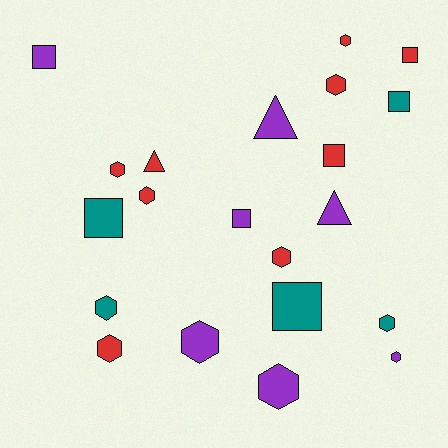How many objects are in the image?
There are 21 objects.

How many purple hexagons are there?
There are 3 purple hexagons.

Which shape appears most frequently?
Hexagon, with 11 objects.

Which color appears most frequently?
Red, with 9 objects.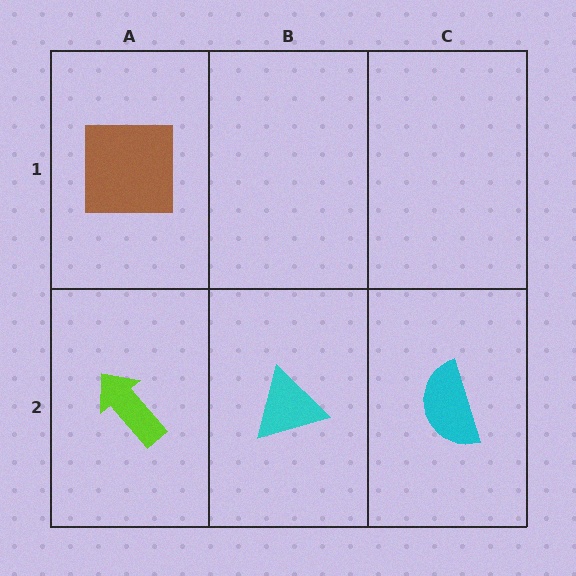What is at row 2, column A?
A lime arrow.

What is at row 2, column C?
A cyan semicircle.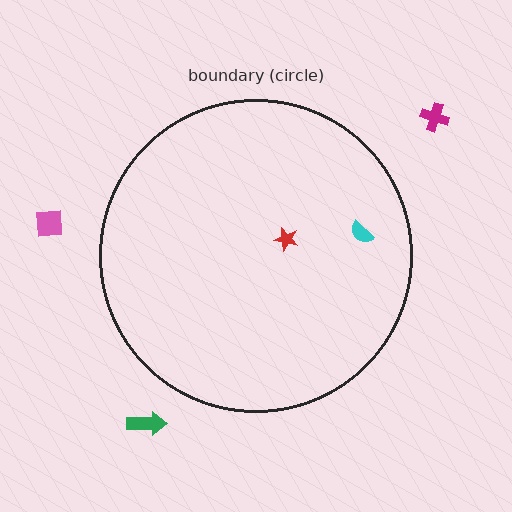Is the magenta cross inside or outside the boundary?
Outside.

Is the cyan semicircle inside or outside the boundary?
Inside.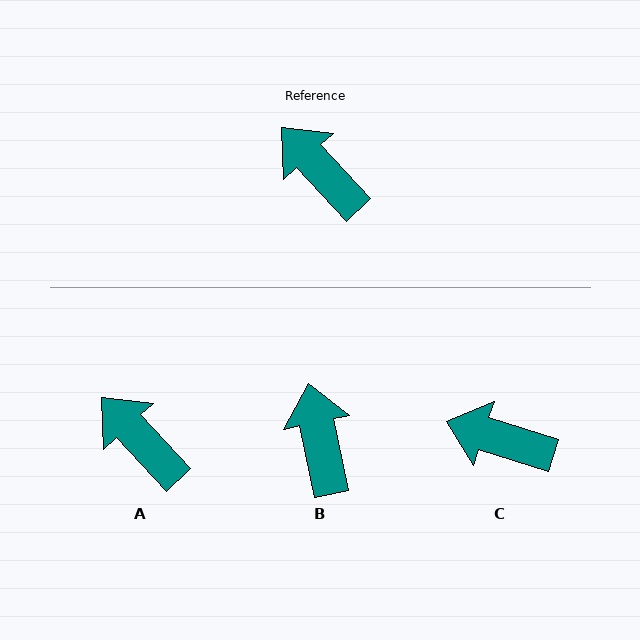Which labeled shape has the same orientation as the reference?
A.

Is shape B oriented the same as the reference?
No, it is off by about 31 degrees.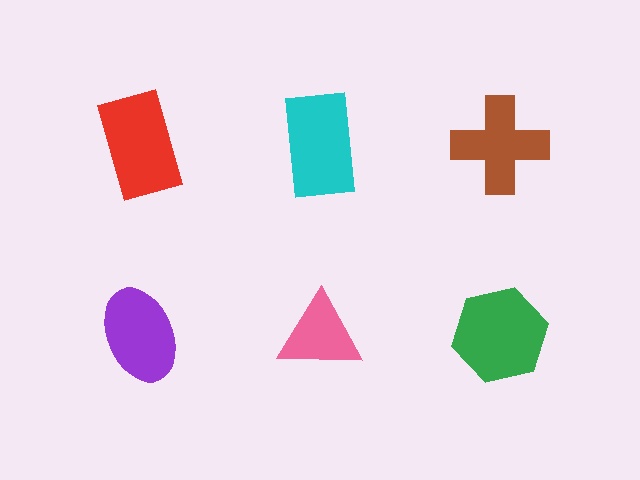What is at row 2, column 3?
A green hexagon.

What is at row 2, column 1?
A purple ellipse.